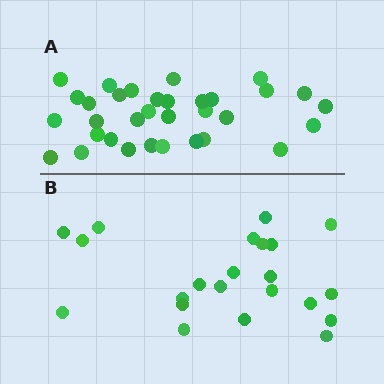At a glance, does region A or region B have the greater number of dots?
Region A (the top region) has more dots.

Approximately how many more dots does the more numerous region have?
Region A has roughly 12 or so more dots than region B.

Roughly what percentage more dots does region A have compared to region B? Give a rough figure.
About 50% more.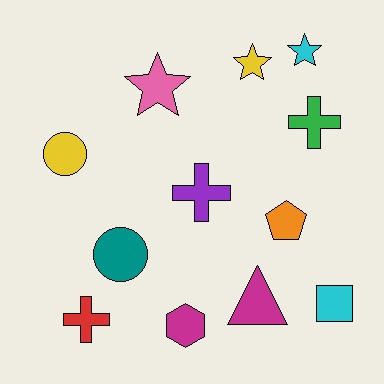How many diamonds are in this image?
There are no diamonds.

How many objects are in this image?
There are 12 objects.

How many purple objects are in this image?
There is 1 purple object.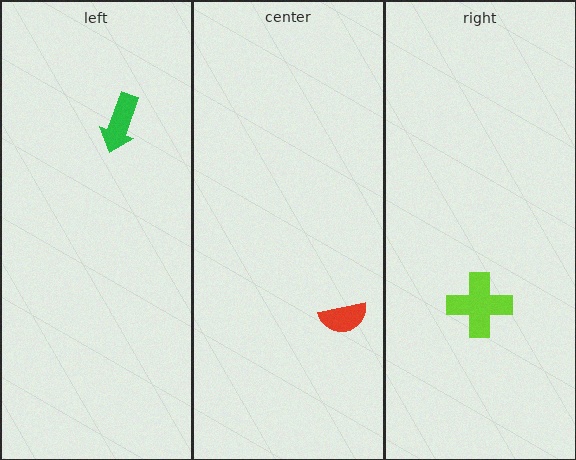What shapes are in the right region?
The lime cross.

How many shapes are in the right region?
1.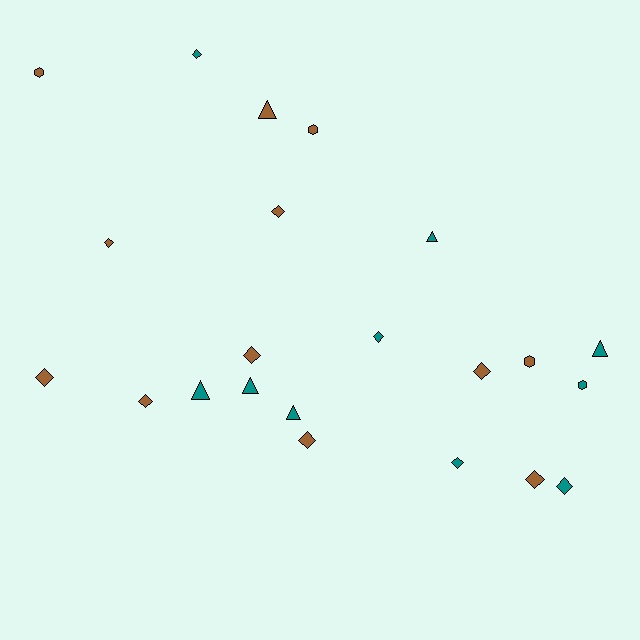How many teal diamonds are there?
There are 4 teal diamonds.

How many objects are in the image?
There are 22 objects.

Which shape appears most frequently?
Diamond, with 12 objects.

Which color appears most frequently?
Brown, with 12 objects.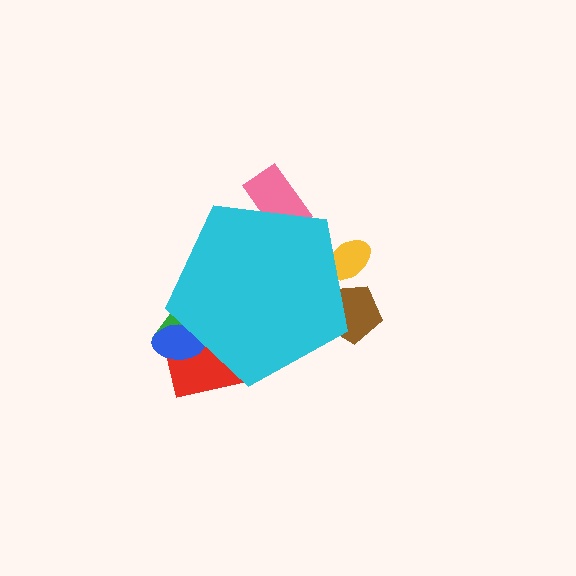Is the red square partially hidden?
Yes, the red square is partially hidden behind the cyan pentagon.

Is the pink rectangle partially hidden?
Yes, the pink rectangle is partially hidden behind the cyan pentagon.